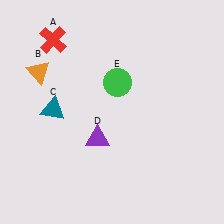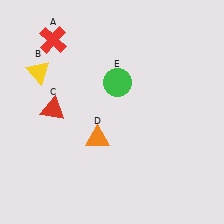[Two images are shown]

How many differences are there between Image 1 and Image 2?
There are 3 differences between the two images.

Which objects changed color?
B changed from orange to yellow. C changed from teal to red. D changed from purple to orange.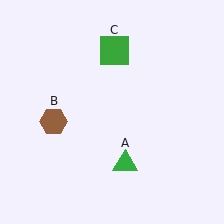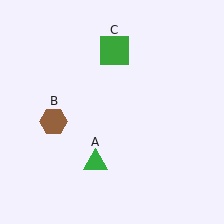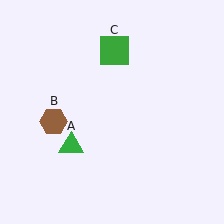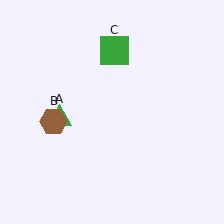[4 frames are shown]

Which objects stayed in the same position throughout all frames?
Brown hexagon (object B) and green square (object C) remained stationary.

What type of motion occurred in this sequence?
The green triangle (object A) rotated clockwise around the center of the scene.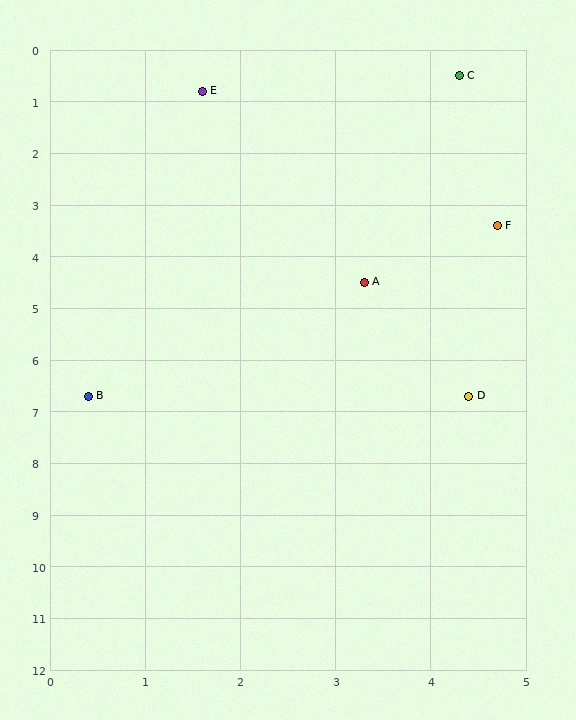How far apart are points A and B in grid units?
Points A and B are about 3.6 grid units apart.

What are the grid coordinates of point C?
Point C is at approximately (4.3, 0.5).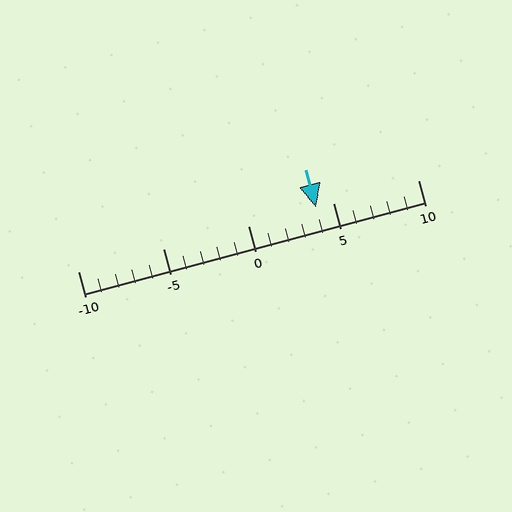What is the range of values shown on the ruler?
The ruler shows values from -10 to 10.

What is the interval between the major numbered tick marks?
The major tick marks are spaced 5 units apart.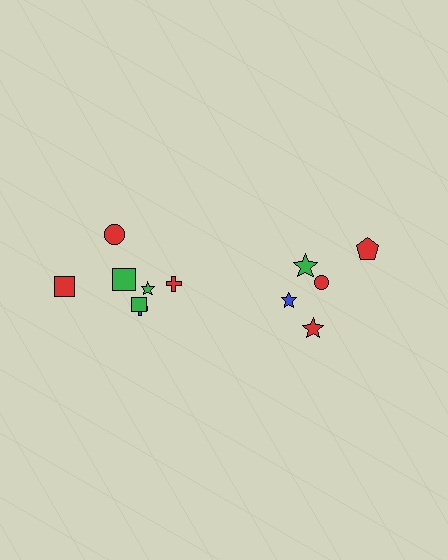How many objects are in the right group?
There are 5 objects.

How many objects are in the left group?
There are 7 objects.